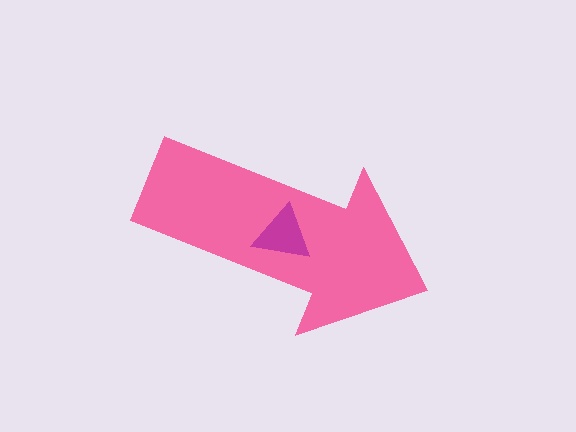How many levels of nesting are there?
2.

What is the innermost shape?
The magenta triangle.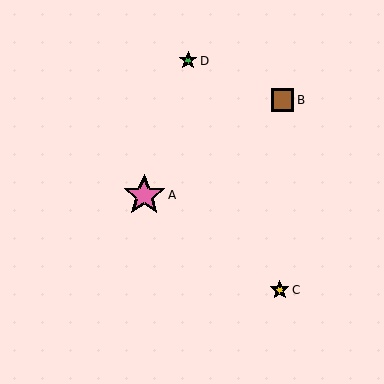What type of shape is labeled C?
Shape C is a yellow star.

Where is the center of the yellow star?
The center of the yellow star is at (280, 290).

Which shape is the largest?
The pink star (labeled A) is the largest.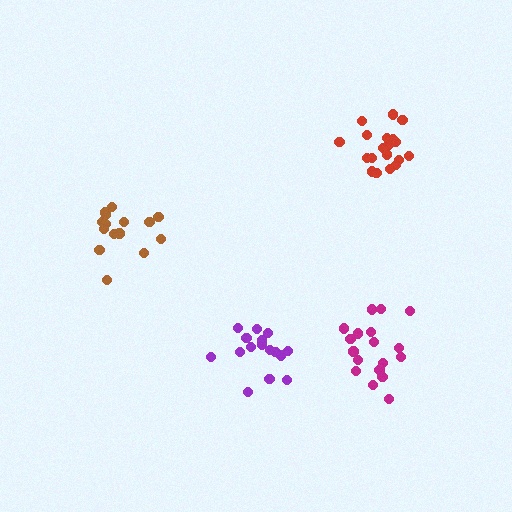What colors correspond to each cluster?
The clusters are colored: brown, red, purple, magenta.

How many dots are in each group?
Group 1: 15 dots, Group 2: 19 dots, Group 3: 16 dots, Group 4: 18 dots (68 total).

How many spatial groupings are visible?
There are 4 spatial groupings.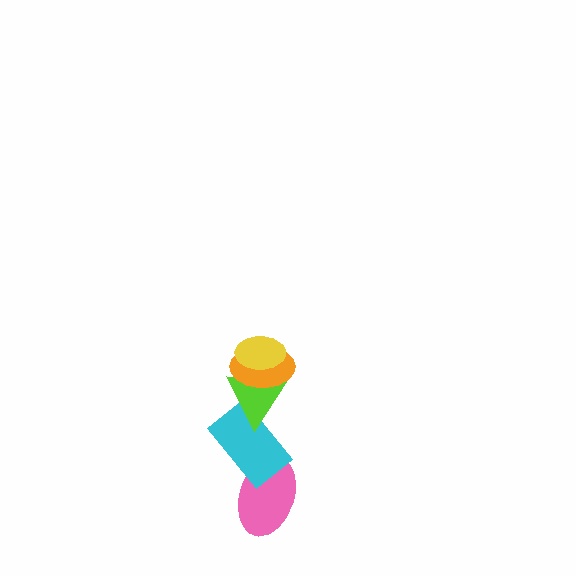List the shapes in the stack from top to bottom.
From top to bottom: the yellow ellipse, the orange ellipse, the lime triangle, the cyan rectangle, the pink ellipse.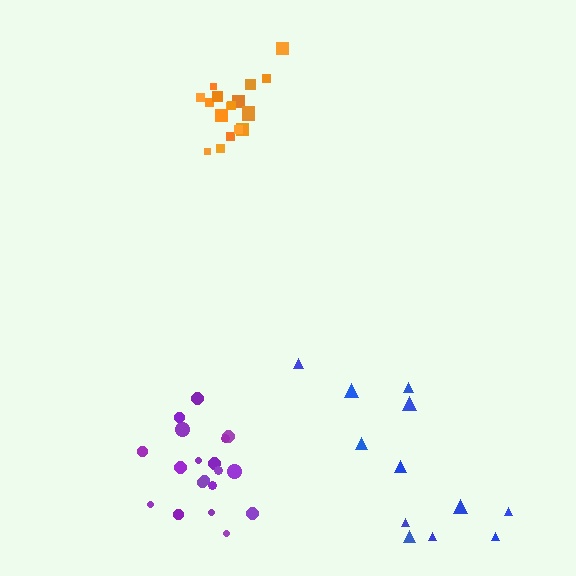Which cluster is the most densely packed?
Orange.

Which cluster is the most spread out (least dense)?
Blue.